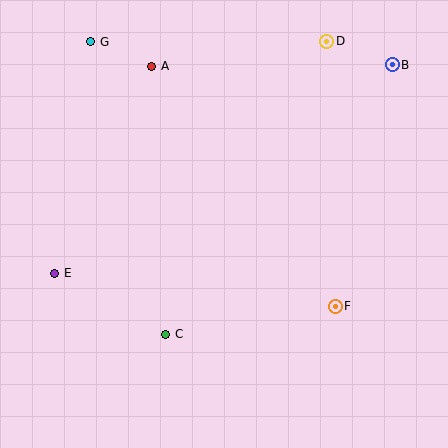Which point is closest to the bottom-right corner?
Point F is closest to the bottom-right corner.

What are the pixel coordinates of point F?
Point F is at (335, 306).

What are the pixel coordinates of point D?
Point D is at (327, 41).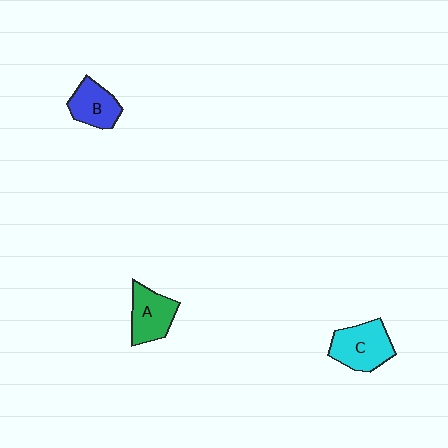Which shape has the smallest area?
Shape B (blue).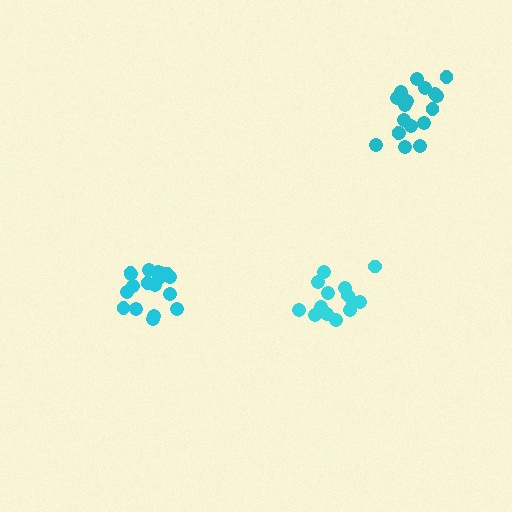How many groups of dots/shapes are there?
There are 3 groups.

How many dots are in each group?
Group 1: 18 dots, Group 2: 18 dots, Group 3: 15 dots (51 total).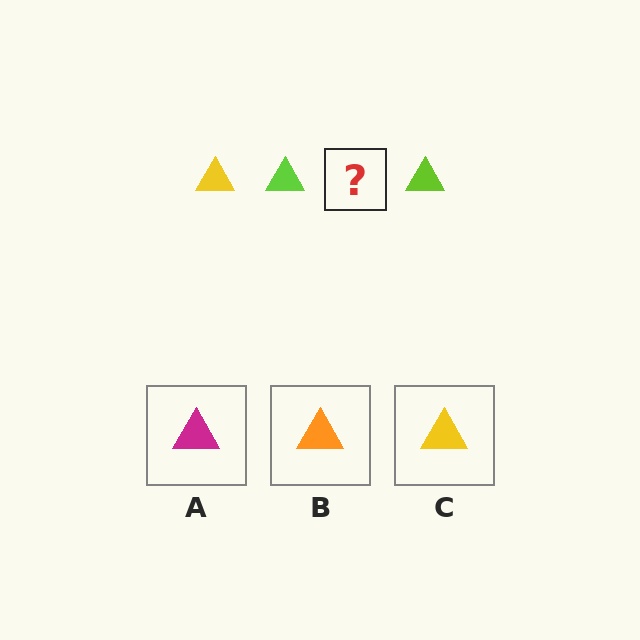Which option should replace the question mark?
Option C.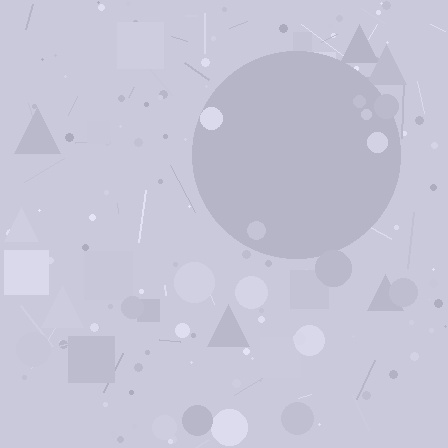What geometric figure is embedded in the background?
A circle is embedded in the background.